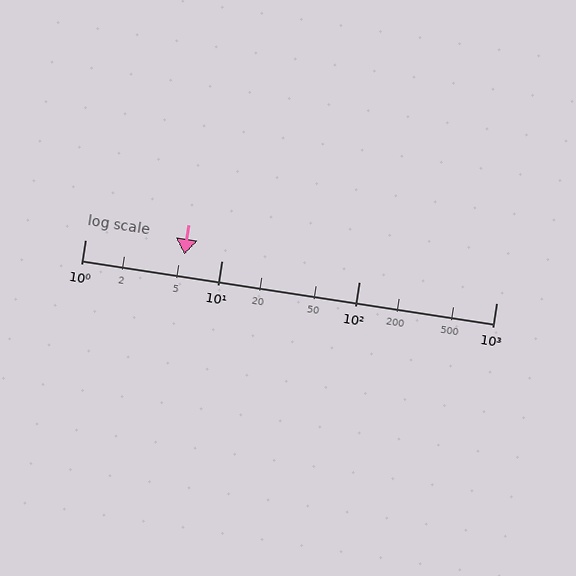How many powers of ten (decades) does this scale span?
The scale spans 3 decades, from 1 to 1000.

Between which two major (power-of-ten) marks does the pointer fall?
The pointer is between 1 and 10.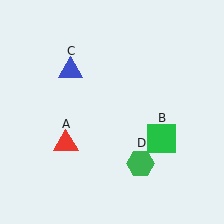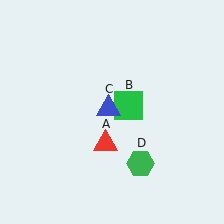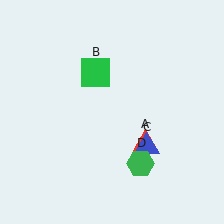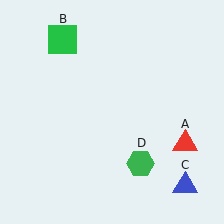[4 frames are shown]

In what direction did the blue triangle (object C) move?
The blue triangle (object C) moved down and to the right.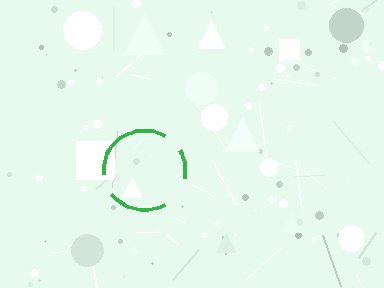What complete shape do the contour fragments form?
The contour fragments form a circle.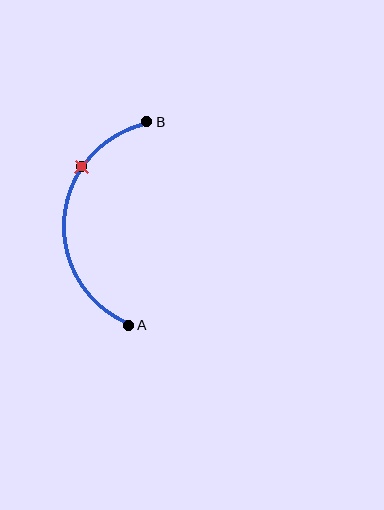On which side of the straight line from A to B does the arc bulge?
The arc bulges to the left of the straight line connecting A and B.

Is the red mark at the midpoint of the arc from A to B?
No. The red mark lies on the arc but is closer to endpoint B. The arc midpoint would be at the point on the curve equidistant along the arc from both A and B.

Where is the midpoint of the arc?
The arc midpoint is the point on the curve farthest from the straight line joining A and B. It sits to the left of that line.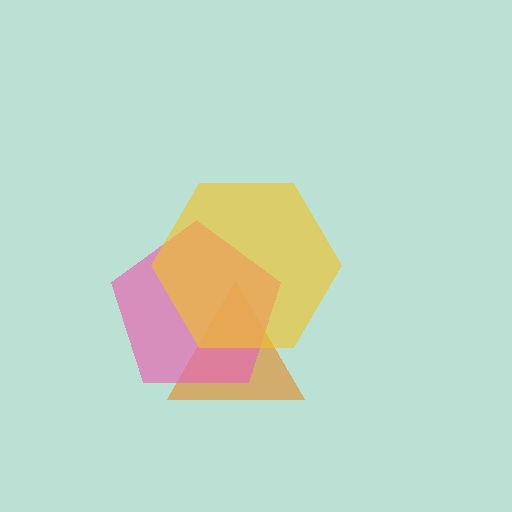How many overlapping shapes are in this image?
There are 3 overlapping shapes in the image.